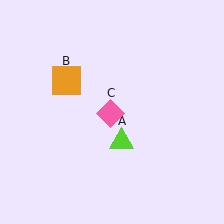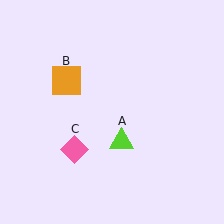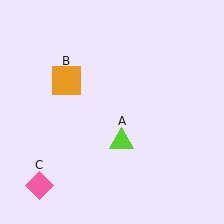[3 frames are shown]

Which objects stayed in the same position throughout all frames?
Lime triangle (object A) and orange square (object B) remained stationary.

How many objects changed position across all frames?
1 object changed position: pink diamond (object C).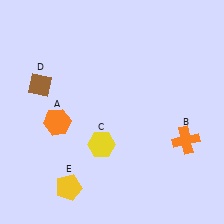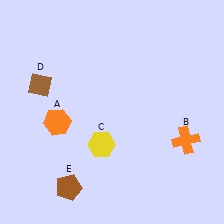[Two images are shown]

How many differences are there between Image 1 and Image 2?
There is 1 difference between the two images.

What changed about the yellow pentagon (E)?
In Image 1, E is yellow. In Image 2, it changed to brown.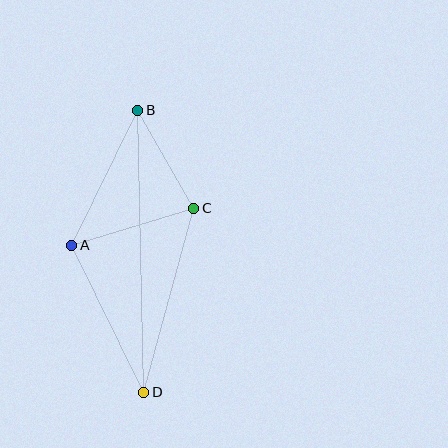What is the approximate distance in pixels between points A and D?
The distance between A and D is approximately 163 pixels.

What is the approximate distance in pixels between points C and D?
The distance between C and D is approximately 191 pixels.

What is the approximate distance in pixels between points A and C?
The distance between A and C is approximately 128 pixels.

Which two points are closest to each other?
Points B and C are closest to each other.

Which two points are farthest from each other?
Points B and D are farthest from each other.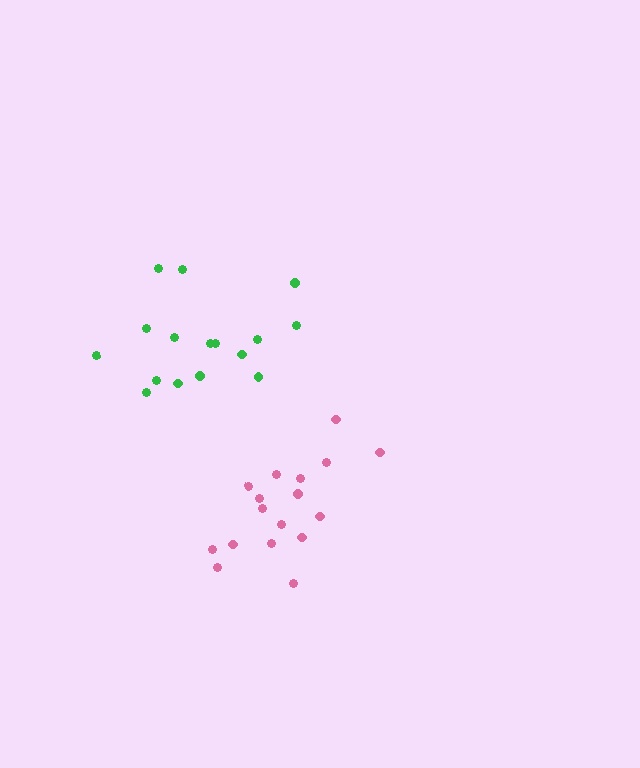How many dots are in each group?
Group 1: 17 dots, Group 2: 16 dots (33 total).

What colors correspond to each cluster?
The clusters are colored: pink, green.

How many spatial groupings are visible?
There are 2 spatial groupings.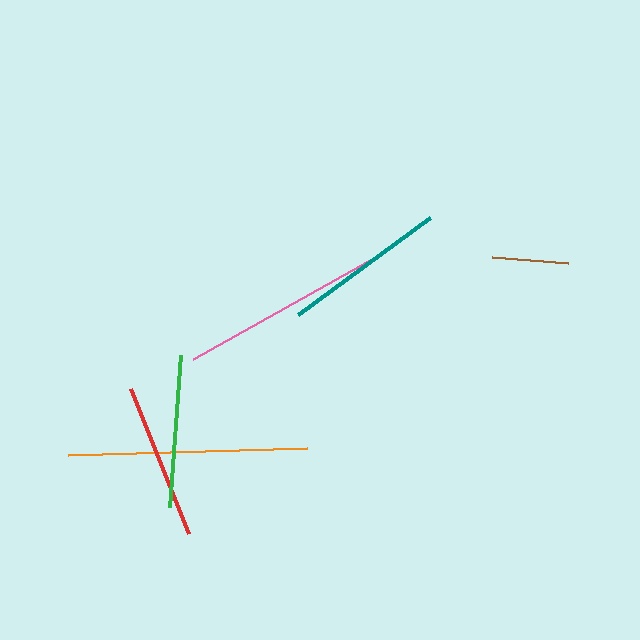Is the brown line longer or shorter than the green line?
The green line is longer than the brown line.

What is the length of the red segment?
The red segment is approximately 155 pixels long.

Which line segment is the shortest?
The brown line is the shortest at approximately 77 pixels.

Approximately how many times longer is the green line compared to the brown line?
The green line is approximately 2.0 times the length of the brown line.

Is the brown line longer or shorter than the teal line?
The teal line is longer than the brown line.